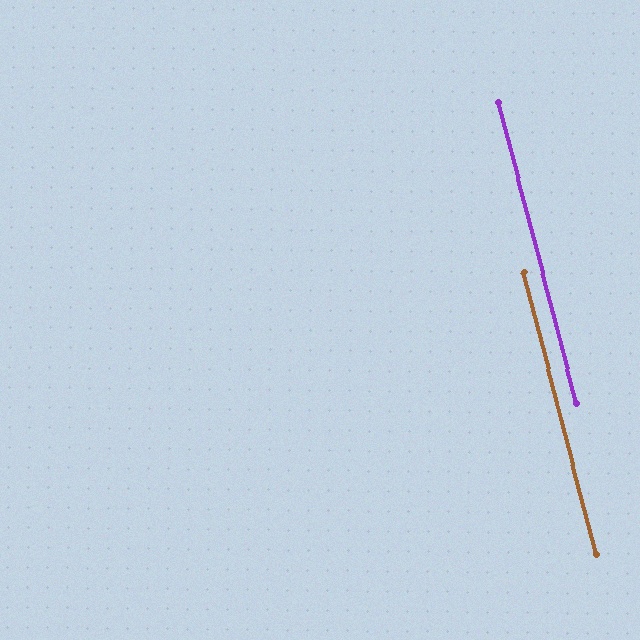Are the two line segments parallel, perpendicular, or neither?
Parallel — their directions differ by only 0.3°.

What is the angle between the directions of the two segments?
Approximately 0 degrees.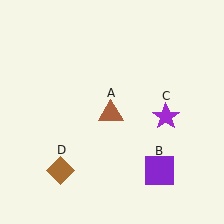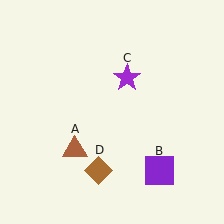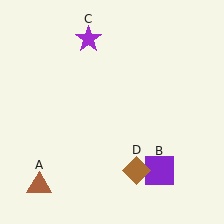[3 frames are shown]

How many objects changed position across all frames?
3 objects changed position: brown triangle (object A), purple star (object C), brown diamond (object D).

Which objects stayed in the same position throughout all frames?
Purple square (object B) remained stationary.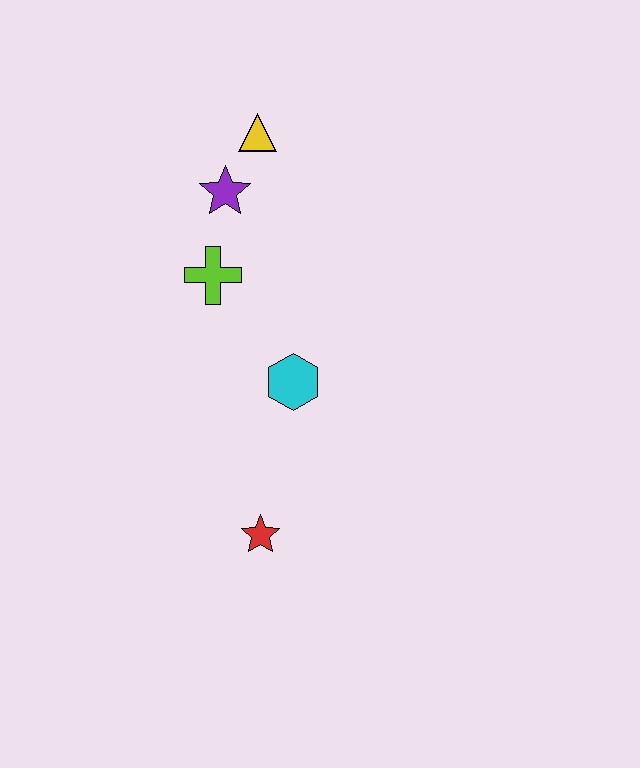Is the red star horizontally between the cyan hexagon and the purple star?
Yes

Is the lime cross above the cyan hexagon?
Yes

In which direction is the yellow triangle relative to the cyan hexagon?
The yellow triangle is above the cyan hexagon.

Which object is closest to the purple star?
The yellow triangle is closest to the purple star.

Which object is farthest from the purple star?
The red star is farthest from the purple star.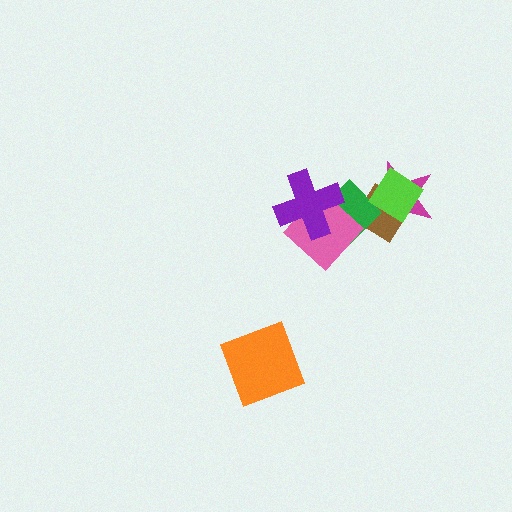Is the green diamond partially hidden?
Yes, it is partially covered by another shape.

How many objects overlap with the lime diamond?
3 objects overlap with the lime diamond.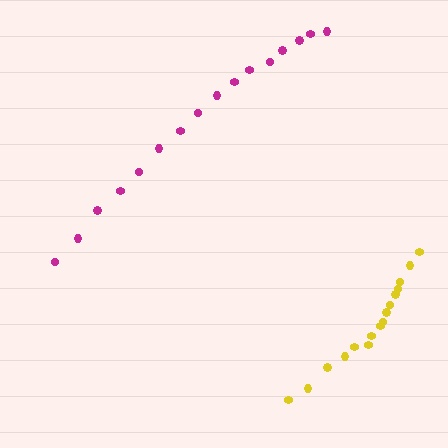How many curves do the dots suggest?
There are 2 distinct paths.